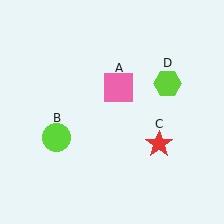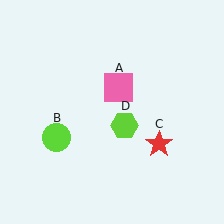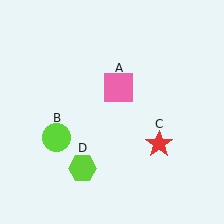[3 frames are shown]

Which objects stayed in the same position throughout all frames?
Pink square (object A) and lime circle (object B) and red star (object C) remained stationary.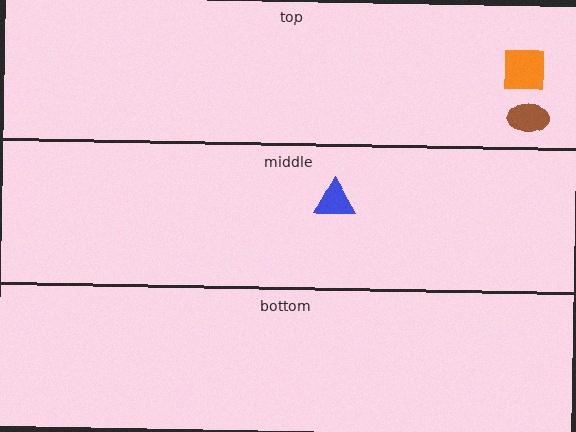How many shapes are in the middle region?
1.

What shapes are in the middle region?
The blue triangle.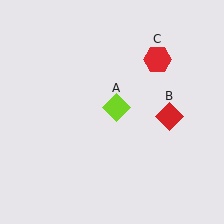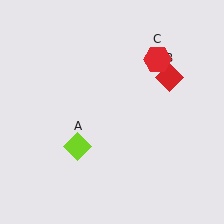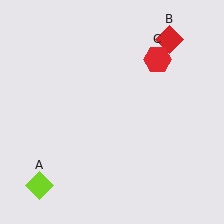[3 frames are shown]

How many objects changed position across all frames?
2 objects changed position: lime diamond (object A), red diamond (object B).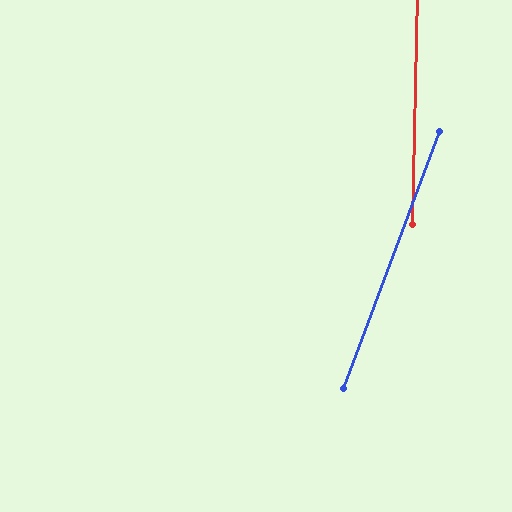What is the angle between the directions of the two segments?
Approximately 19 degrees.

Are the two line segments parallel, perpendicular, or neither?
Neither parallel nor perpendicular — they differ by about 19°.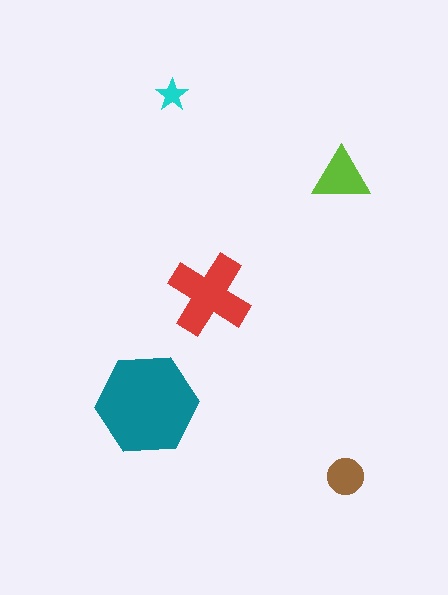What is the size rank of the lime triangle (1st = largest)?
3rd.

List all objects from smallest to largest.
The cyan star, the brown circle, the lime triangle, the red cross, the teal hexagon.